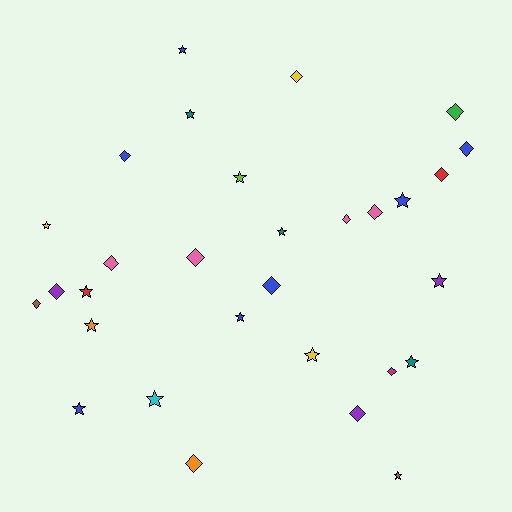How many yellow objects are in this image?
There are 3 yellow objects.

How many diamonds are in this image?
There are 15 diamonds.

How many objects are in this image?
There are 30 objects.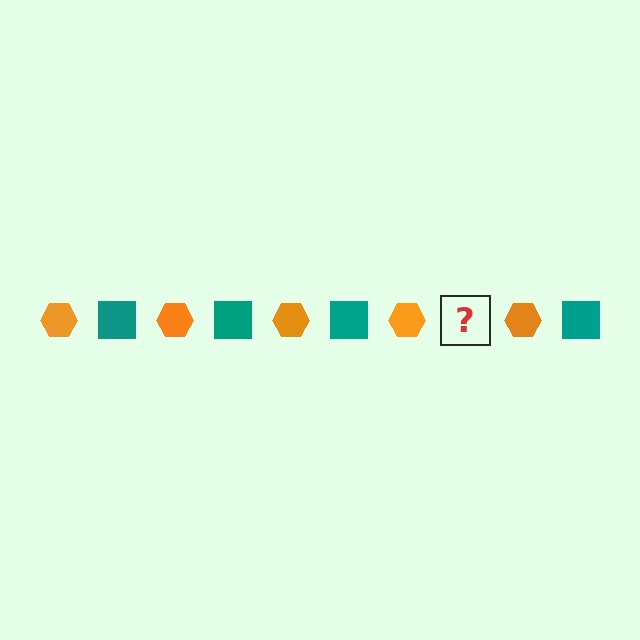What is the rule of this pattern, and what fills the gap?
The rule is that the pattern alternates between orange hexagon and teal square. The gap should be filled with a teal square.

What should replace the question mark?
The question mark should be replaced with a teal square.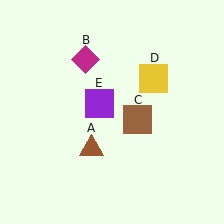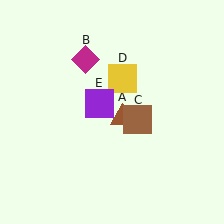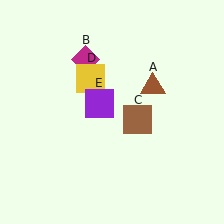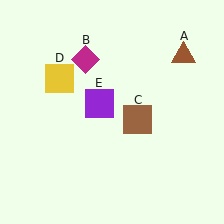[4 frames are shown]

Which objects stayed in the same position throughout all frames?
Magenta diamond (object B) and brown square (object C) and purple square (object E) remained stationary.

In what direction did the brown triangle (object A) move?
The brown triangle (object A) moved up and to the right.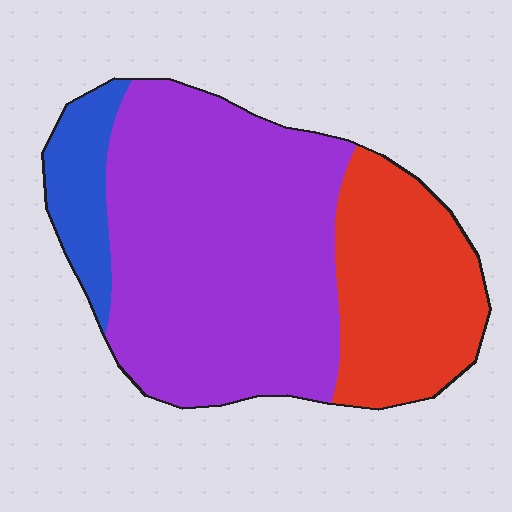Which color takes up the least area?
Blue, at roughly 10%.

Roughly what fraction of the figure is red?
Red takes up between a quarter and a half of the figure.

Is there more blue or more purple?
Purple.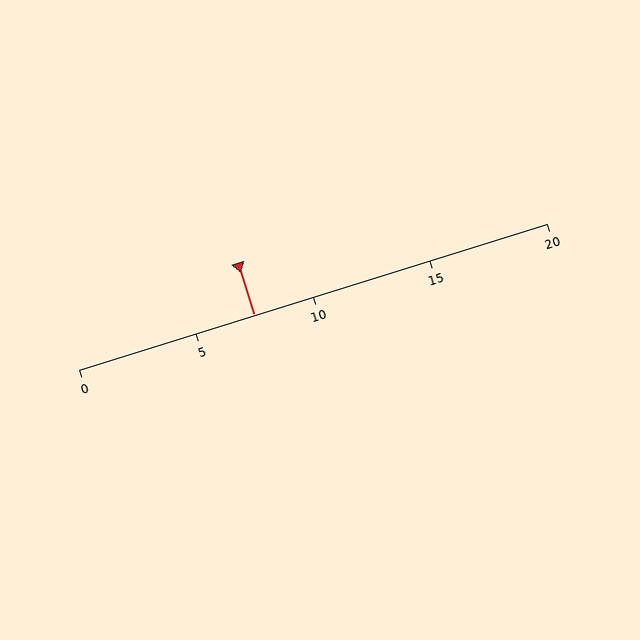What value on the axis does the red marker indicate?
The marker indicates approximately 7.5.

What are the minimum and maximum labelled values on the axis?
The axis runs from 0 to 20.